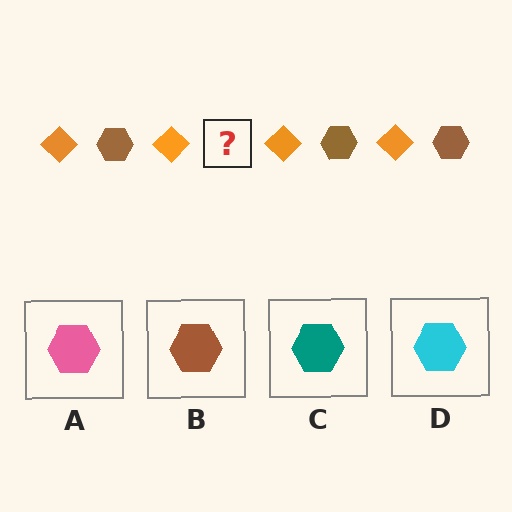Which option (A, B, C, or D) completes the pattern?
B.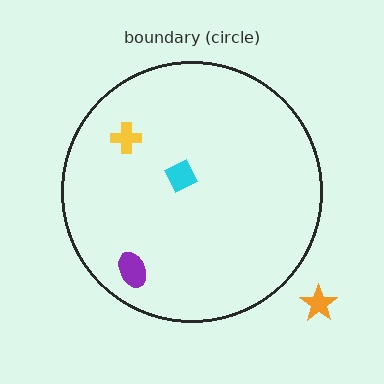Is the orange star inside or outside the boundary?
Outside.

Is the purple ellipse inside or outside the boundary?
Inside.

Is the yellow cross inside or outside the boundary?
Inside.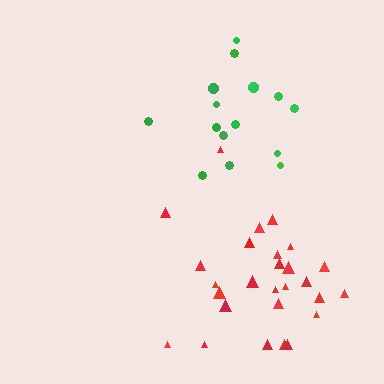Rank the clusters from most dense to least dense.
red, green.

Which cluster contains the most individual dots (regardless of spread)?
Red (27).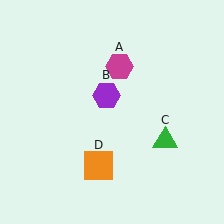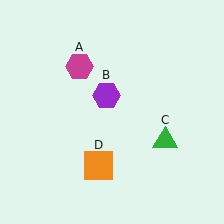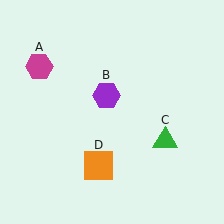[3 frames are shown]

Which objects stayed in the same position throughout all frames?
Purple hexagon (object B) and green triangle (object C) and orange square (object D) remained stationary.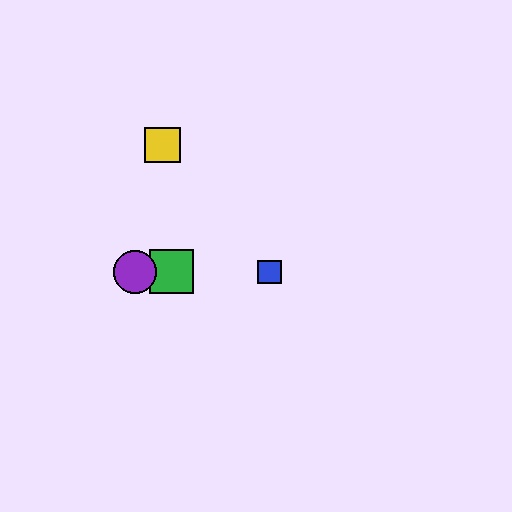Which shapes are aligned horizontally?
The red circle, the blue square, the green square, the purple circle are aligned horizontally.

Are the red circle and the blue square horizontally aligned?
Yes, both are at y≈272.